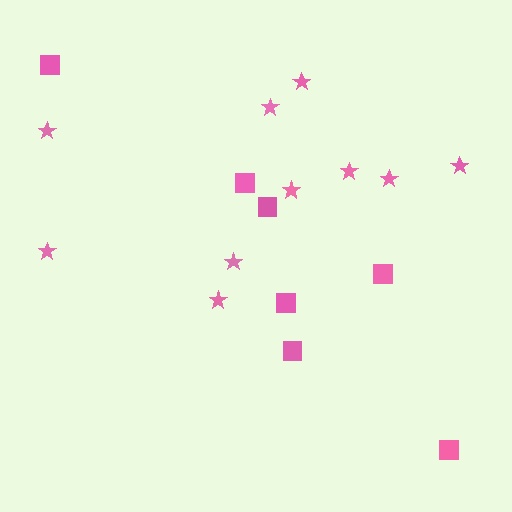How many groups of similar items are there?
There are 2 groups: one group of squares (7) and one group of stars (10).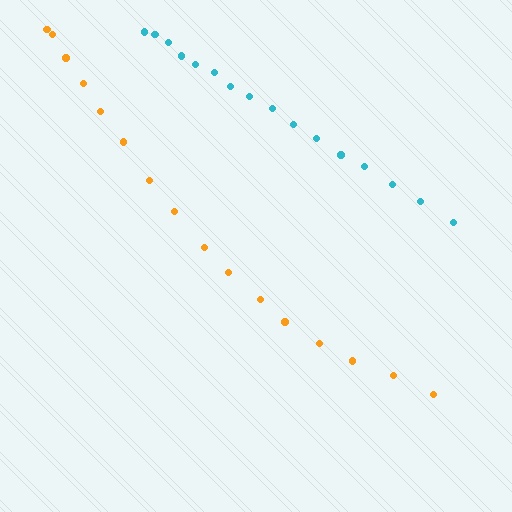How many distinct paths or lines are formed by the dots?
There are 2 distinct paths.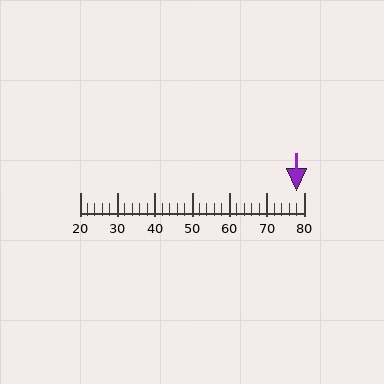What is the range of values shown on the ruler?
The ruler shows values from 20 to 80.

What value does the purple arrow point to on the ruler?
The purple arrow points to approximately 78.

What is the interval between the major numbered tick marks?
The major tick marks are spaced 10 units apart.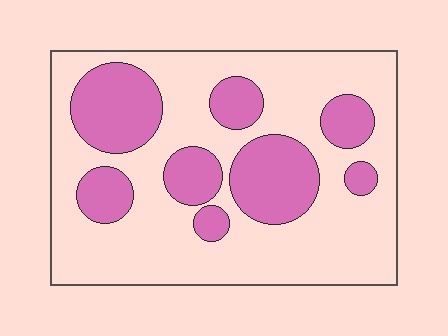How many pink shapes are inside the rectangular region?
8.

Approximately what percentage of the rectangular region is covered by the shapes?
Approximately 30%.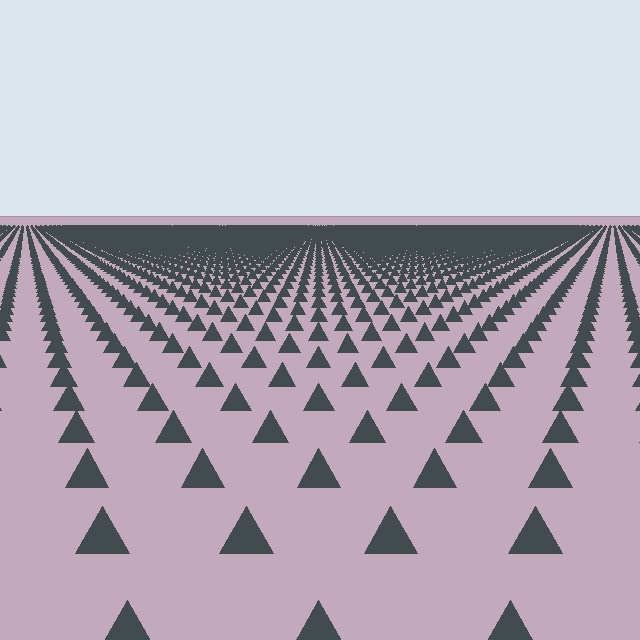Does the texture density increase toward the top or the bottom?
Density increases toward the top.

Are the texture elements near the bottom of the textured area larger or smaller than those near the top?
Larger. Near the bottom, elements are closer to the viewer and appear at a bigger on-screen size.